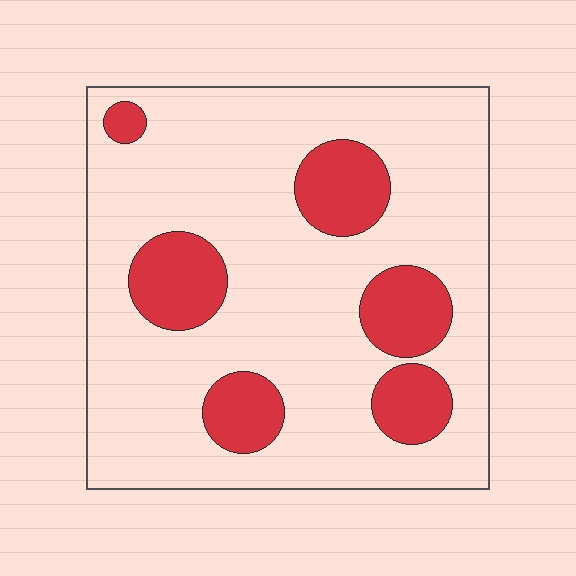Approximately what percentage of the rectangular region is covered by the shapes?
Approximately 20%.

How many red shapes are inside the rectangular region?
6.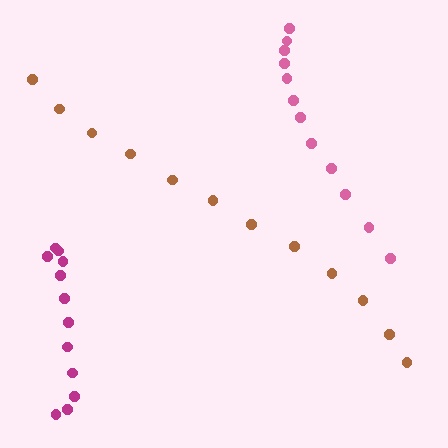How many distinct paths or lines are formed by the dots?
There are 3 distinct paths.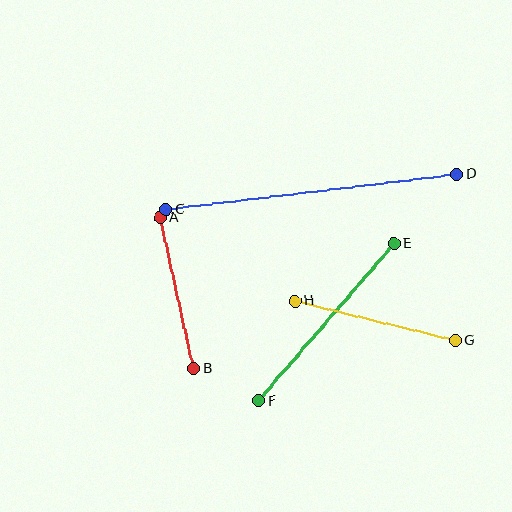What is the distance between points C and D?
The distance is approximately 293 pixels.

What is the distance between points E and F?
The distance is approximately 207 pixels.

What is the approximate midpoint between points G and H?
The midpoint is at approximately (375, 321) pixels.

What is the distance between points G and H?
The distance is approximately 165 pixels.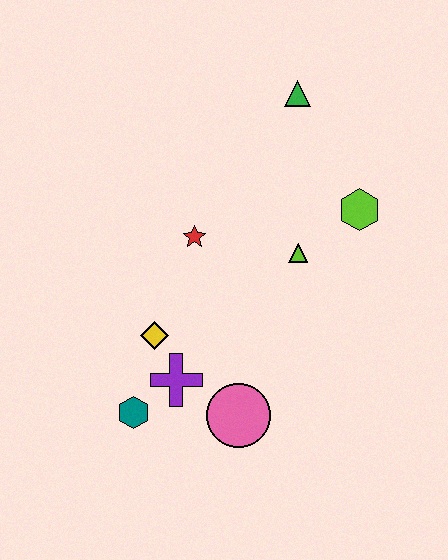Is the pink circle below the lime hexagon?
Yes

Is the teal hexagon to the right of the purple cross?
No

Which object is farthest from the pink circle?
The green triangle is farthest from the pink circle.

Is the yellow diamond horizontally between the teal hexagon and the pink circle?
Yes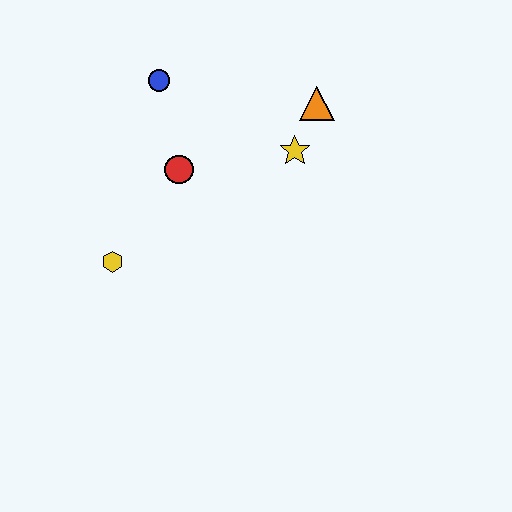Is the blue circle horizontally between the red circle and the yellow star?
No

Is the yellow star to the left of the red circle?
No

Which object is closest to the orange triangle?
The yellow star is closest to the orange triangle.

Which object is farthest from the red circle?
The orange triangle is farthest from the red circle.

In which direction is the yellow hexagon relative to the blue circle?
The yellow hexagon is below the blue circle.